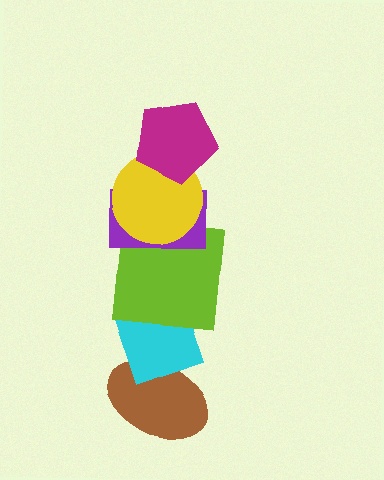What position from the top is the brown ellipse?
The brown ellipse is 6th from the top.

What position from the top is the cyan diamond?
The cyan diamond is 5th from the top.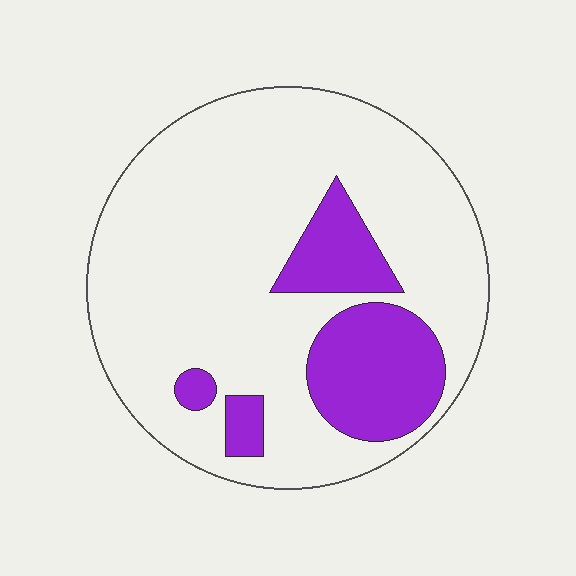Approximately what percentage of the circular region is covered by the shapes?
Approximately 20%.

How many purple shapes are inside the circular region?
4.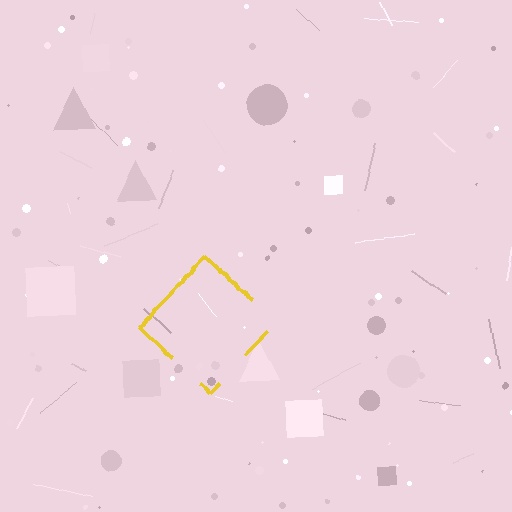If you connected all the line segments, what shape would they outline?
They would outline a diamond.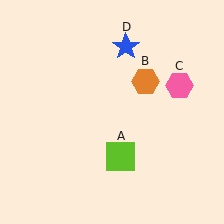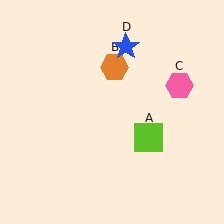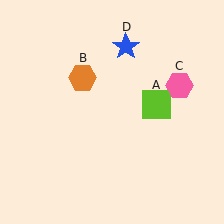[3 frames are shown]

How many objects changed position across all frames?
2 objects changed position: lime square (object A), orange hexagon (object B).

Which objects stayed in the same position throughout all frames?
Pink hexagon (object C) and blue star (object D) remained stationary.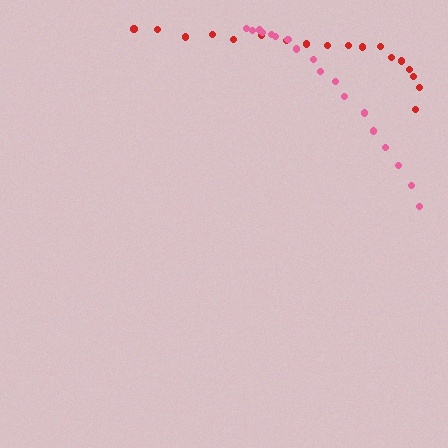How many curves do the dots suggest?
There are 2 distinct paths.